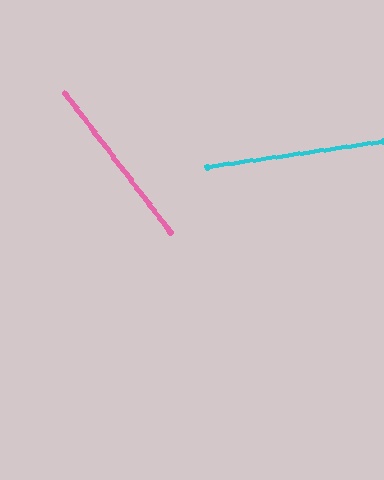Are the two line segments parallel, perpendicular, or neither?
Neither parallel nor perpendicular — they differ by about 61°.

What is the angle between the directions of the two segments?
Approximately 61 degrees.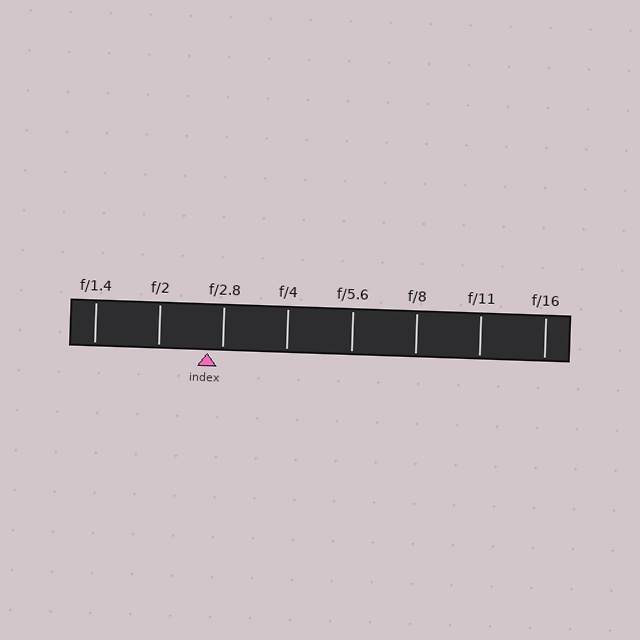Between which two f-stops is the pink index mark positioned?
The index mark is between f/2 and f/2.8.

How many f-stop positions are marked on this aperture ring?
There are 8 f-stop positions marked.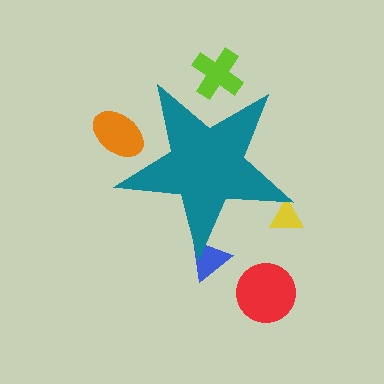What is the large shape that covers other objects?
A teal star.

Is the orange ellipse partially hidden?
Yes, the orange ellipse is partially hidden behind the teal star.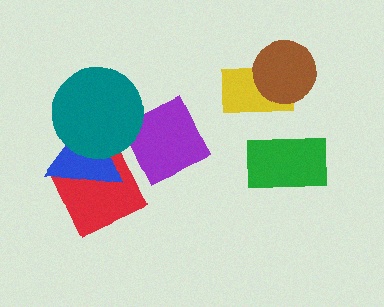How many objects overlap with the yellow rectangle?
1 object overlaps with the yellow rectangle.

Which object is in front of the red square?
The blue triangle is in front of the red square.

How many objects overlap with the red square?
1 object overlaps with the red square.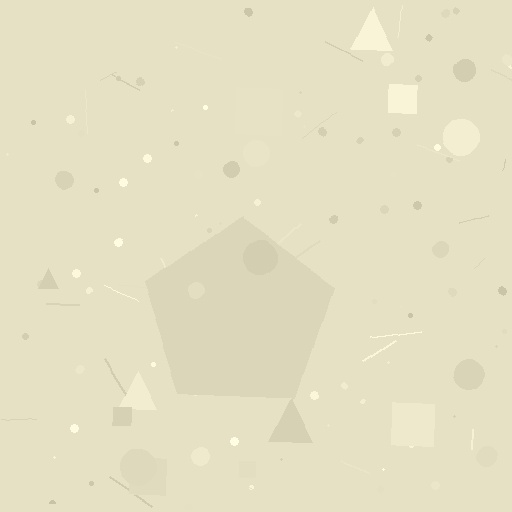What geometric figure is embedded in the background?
A pentagon is embedded in the background.